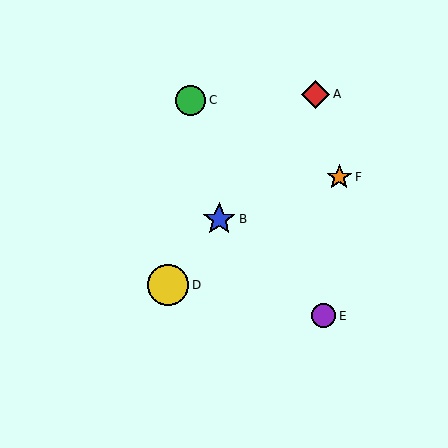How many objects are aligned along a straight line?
3 objects (A, B, D) are aligned along a straight line.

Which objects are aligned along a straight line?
Objects A, B, D are aligned along a straight line.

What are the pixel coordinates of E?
Object E is at (324, 316).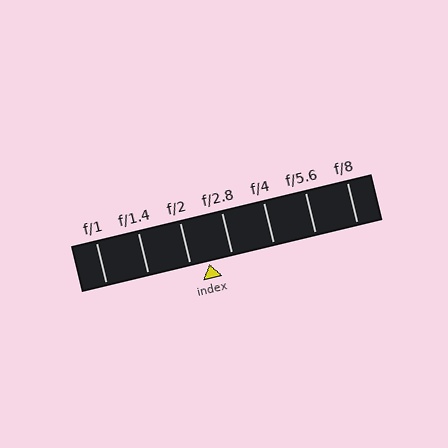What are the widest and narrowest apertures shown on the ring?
The widest aperture shown is f/1 and the narrowest is f/8.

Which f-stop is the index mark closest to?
The index mark is closest to f/2.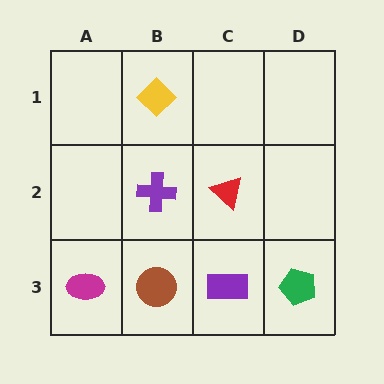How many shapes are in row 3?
4 shapes.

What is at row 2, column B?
A purple cross.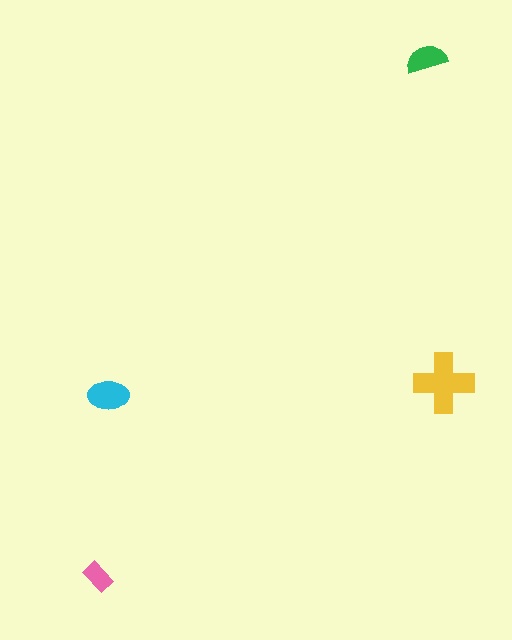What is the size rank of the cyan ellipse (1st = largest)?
2nd.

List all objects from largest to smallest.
The yellow cross, the cyan ellipse, the green semicircle, the pink rectangle.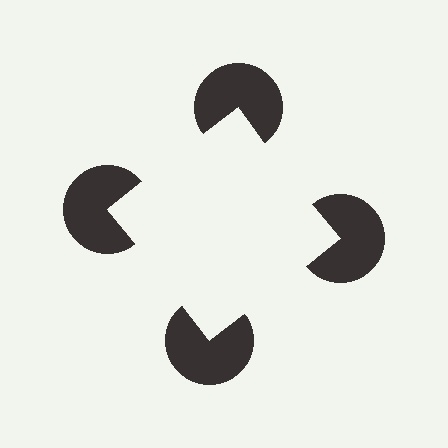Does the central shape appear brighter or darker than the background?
It typically appears slightly brighter than the background, even though no actual brightness change is drawn.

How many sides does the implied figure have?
4 sides.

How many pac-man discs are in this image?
There are 4 — one at each vertex of the illusory square.